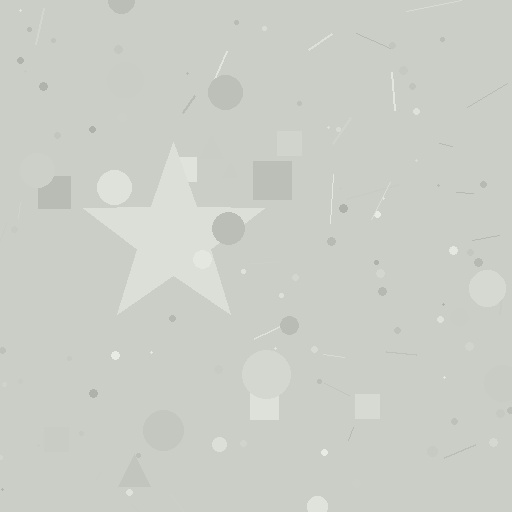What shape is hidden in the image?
A star is hidden in the image.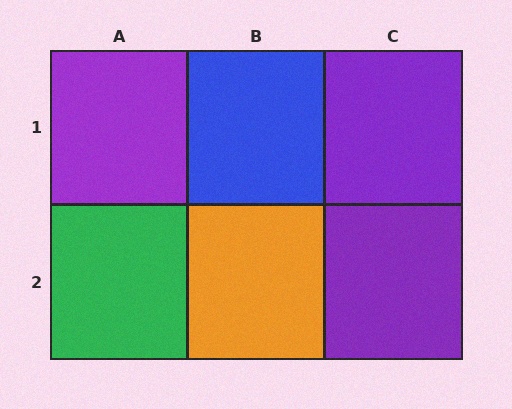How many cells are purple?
3 cells are purple.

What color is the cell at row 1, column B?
Blue.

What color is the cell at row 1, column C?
Purple.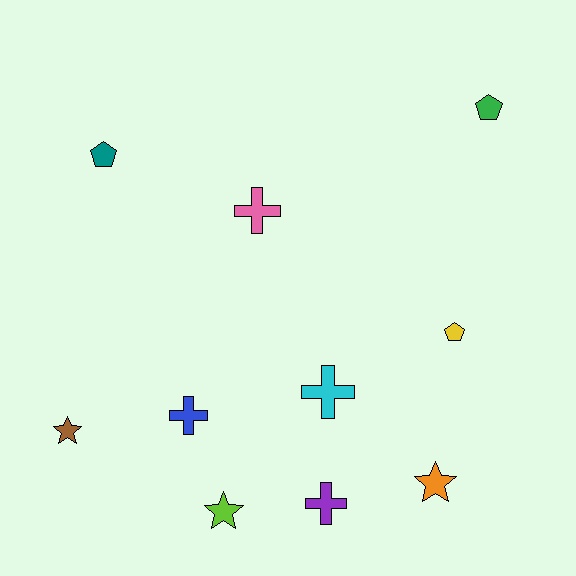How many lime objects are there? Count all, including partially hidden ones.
There is 1 lime object.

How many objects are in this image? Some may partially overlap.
There are 10 objects.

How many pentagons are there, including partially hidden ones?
There are 3 pentagons.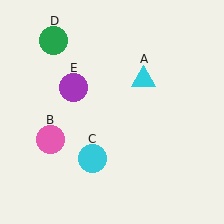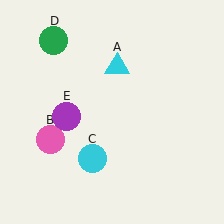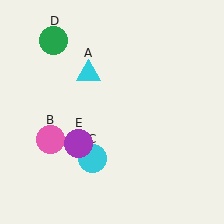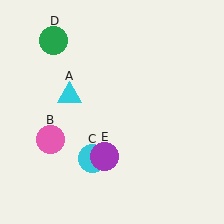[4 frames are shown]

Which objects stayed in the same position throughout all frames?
Pink circle (object B) and cyan circle (object C) and green circle (object D) remained stationary.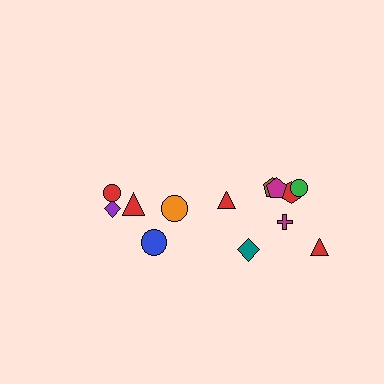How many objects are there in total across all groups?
There are 13 objects.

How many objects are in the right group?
There are 8 objects.